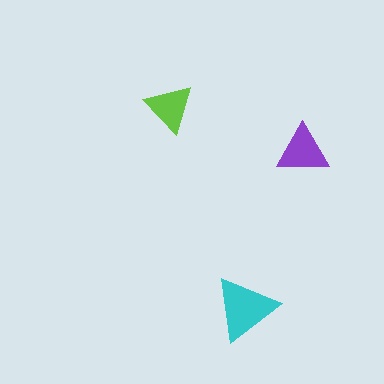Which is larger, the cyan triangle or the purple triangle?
The cyan one.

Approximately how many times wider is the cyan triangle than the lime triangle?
About 1.5 times wider.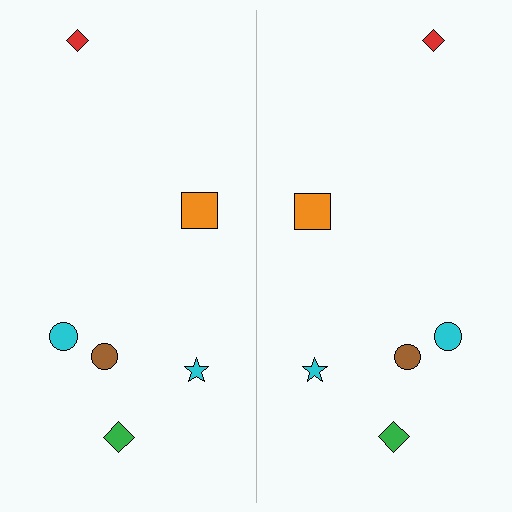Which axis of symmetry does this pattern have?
The pattern has a vertical axis of symmetry running through the center of the image.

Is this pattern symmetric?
Yes, this pattern has bilateral (reflection) symmetry.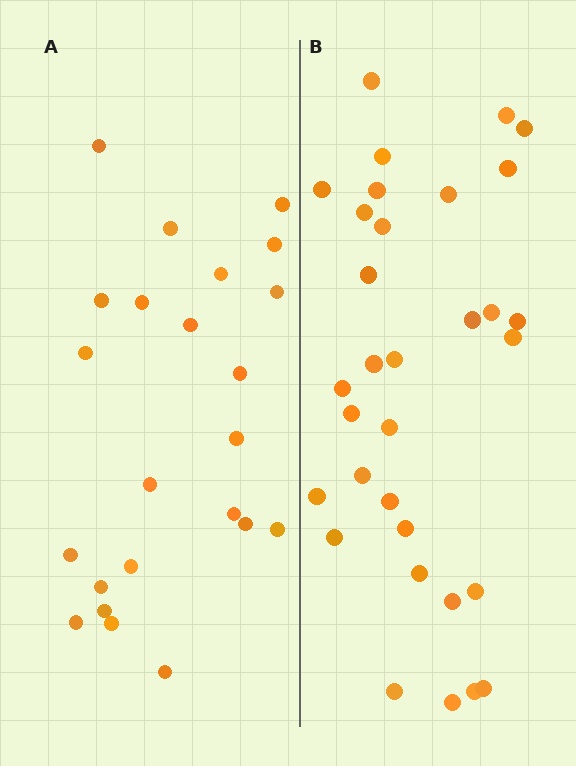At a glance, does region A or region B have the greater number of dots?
Region B (the right region) has more dots.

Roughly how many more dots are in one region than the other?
Region B has roughly 8 or so more dots than region A.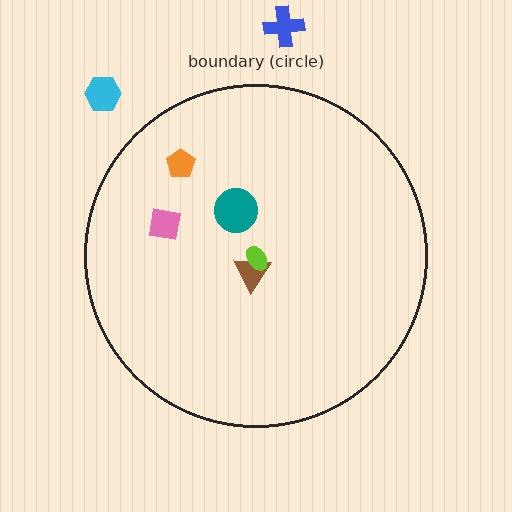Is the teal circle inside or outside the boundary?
Inside.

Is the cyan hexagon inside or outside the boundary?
Outside.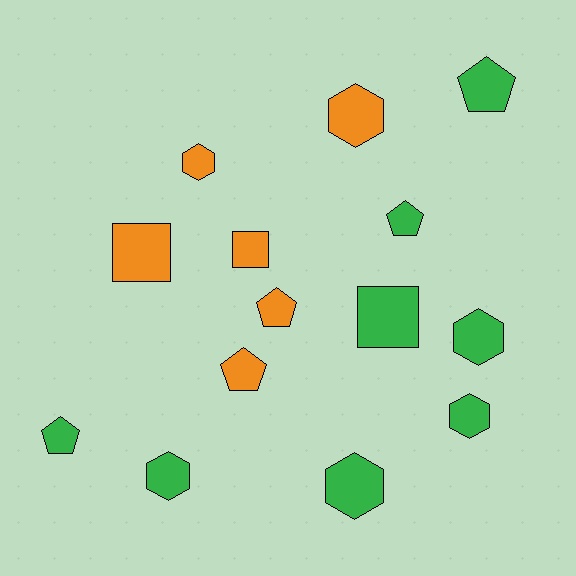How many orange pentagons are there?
There are 2 orange pentagons.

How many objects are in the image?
There are 14 objects.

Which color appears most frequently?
Green, with 8 objects.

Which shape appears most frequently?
Hexagon, with 6 objects.